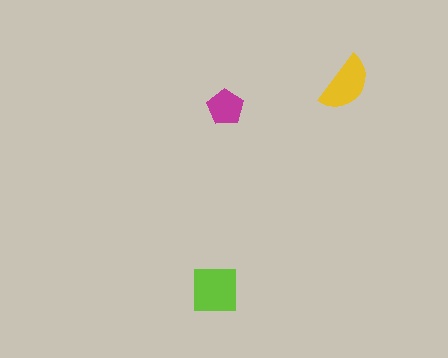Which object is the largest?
The lime square.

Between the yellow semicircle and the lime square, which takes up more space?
The lime square.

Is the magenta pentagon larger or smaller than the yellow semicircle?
Smaller.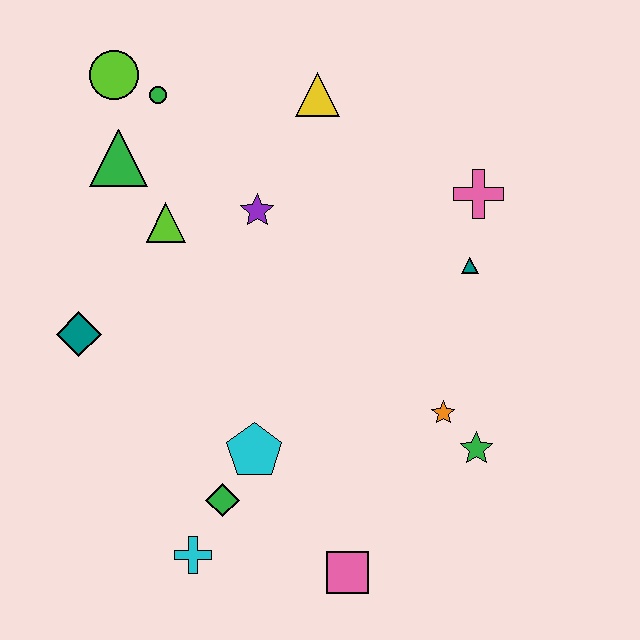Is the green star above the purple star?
No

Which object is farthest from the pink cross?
The cyan cross is farthest from the pink cross.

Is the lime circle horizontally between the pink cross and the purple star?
No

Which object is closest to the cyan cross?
The green diamond is closest to the cyan cross.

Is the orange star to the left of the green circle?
No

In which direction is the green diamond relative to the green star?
The green diamond is to the left of the green star.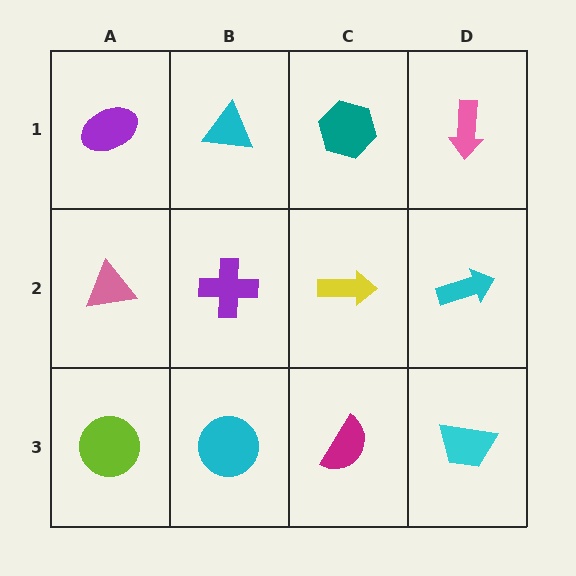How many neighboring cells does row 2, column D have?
3.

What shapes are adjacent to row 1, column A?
A pink triangle (row 2, column A), a cyan triangle (row 1, column B).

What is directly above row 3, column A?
A pink triangle.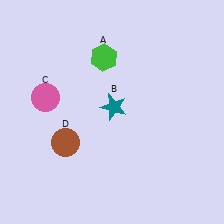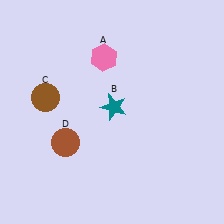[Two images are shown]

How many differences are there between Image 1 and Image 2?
There are 2 differences between the two images.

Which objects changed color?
A changed from green to pink. C changed from pink to brown.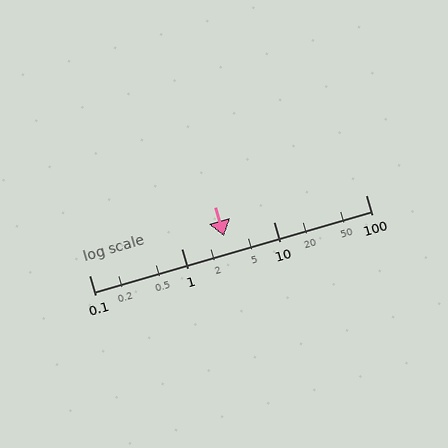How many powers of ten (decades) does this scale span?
The scale spans 3 decades, from 0.1 to 100.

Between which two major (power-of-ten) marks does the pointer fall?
The pointer is between 1 and 10.